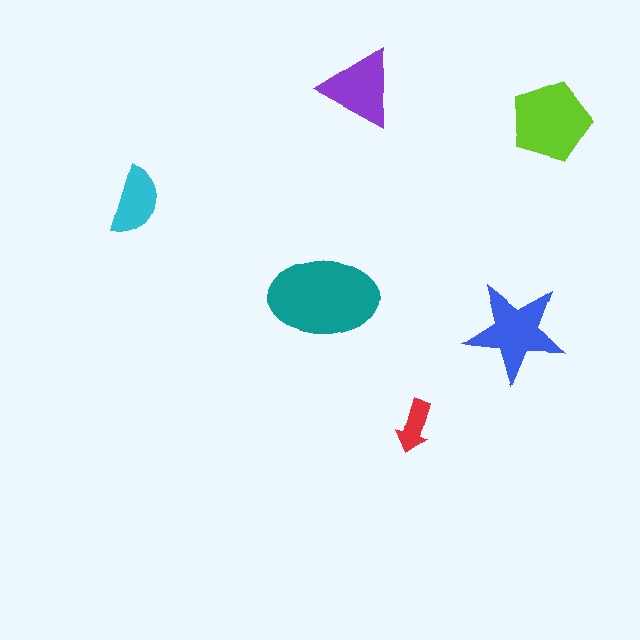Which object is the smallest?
The red arrow.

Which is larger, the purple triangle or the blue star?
The blue star.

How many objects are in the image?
There are 6 objects in the image.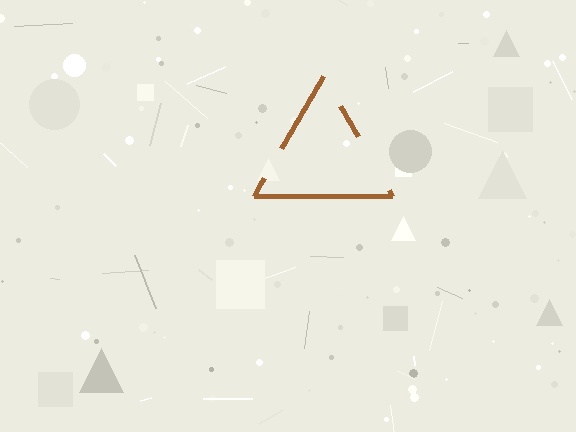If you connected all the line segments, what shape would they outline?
They would outline a triangle.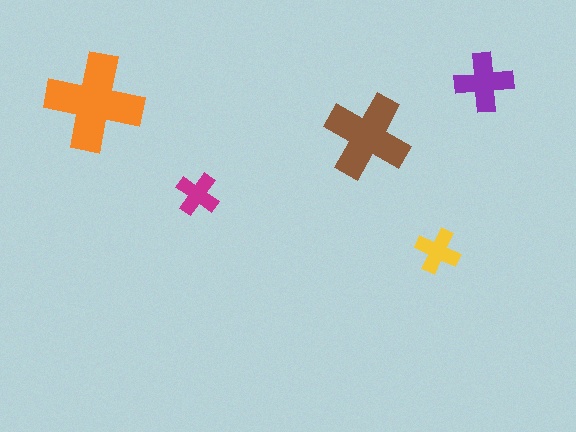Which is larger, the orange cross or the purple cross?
The orange one.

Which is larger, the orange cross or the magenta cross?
The orange one.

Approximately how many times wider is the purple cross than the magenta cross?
About 1.5 times wider.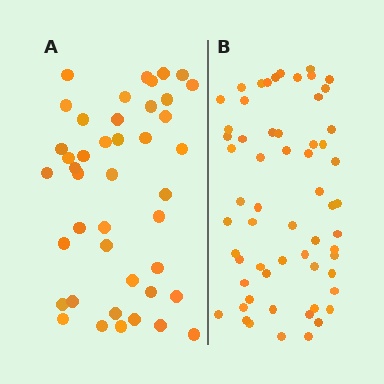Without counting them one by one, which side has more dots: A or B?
Region B (the right region) has more dots.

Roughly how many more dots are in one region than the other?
Region B has approximately 15 more dots than region A.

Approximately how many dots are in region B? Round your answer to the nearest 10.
About 60 dots.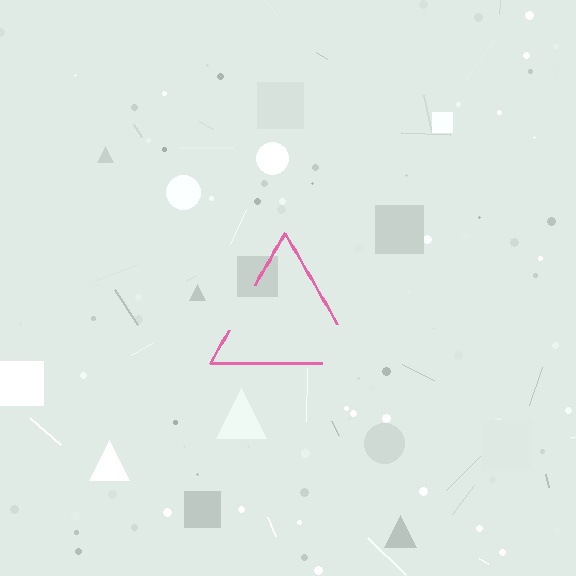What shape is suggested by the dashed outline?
The dashed outline suggests a triangle.